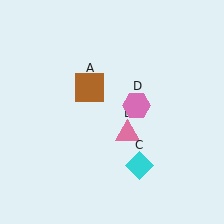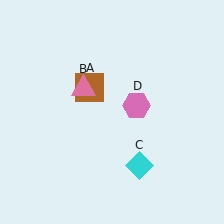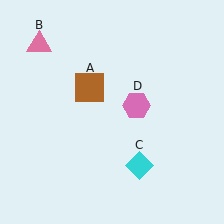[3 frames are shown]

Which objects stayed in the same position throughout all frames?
Brown square (object A) and cyan diamond (object C) and pink hexagon (object D) remained stationary.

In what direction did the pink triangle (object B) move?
The pink triangle (object B) moved up and to the left.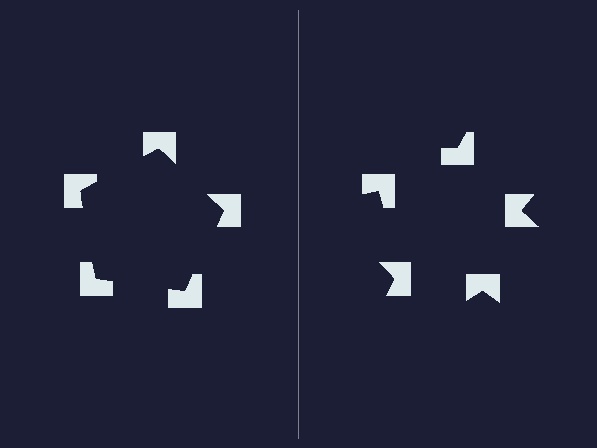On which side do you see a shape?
An illusory pentagon appears on the left side. On the right side the wedge cuts are rotated, so no coherent shape forms.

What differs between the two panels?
The notched squares are positioned identically on both sides; only the wedge orientations differ. On the left they align to a pentagon; on the right they are misaligned.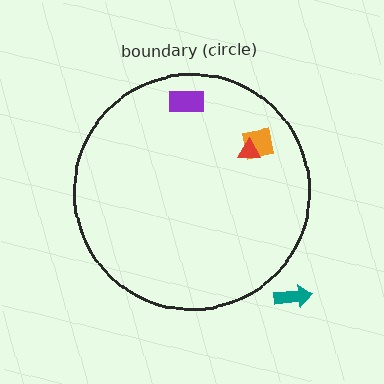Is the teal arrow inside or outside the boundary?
Outside.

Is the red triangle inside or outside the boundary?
Inside.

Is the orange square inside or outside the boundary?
Inside.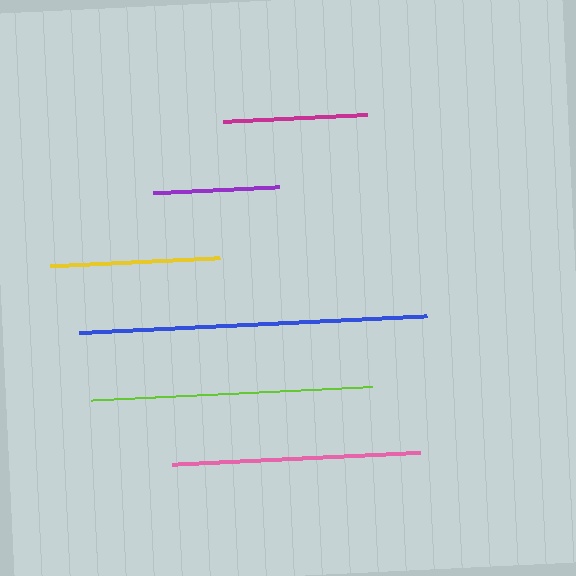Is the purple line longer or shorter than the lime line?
The lime line is longer than the purple line.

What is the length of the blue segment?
The blue segment is approximately 347 pixels long.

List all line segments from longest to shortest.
From longest to shortest: blue, lime, pink, yellow, magenta, purple.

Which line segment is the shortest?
The purple line is the shortest at approximately 126 pixels.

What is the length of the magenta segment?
The magenta segment is approximately 144 pixels long.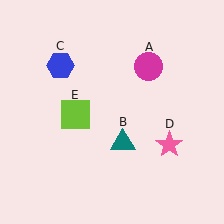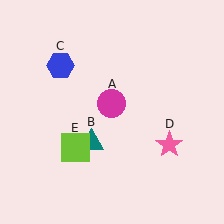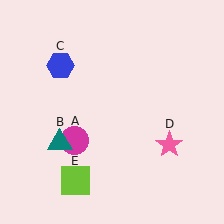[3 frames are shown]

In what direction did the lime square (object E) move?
The lime square (object E) moved down.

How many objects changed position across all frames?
3 objects changed position: magenta circle (object A), teal triangle (object B), lime square (object E).